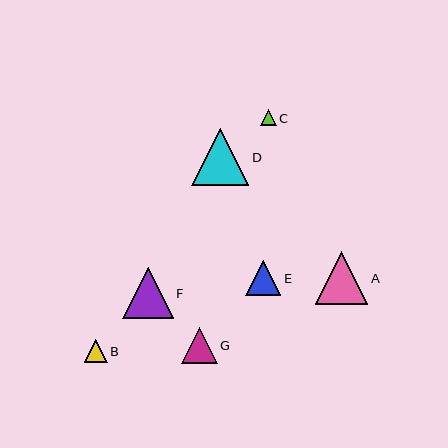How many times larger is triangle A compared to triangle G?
Triangle A is approximately 1.5 times the size of triangle G.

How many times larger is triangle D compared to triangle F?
Triangle D is approximately 1.1 times the size of triangle F.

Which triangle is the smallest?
Triangle C is the smallest with a size of approximately 16 pixels.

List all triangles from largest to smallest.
From largest to smallest: D, A, F, G, E, B, C.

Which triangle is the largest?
Triangle D is the largest with a size of approximately 57 pixels.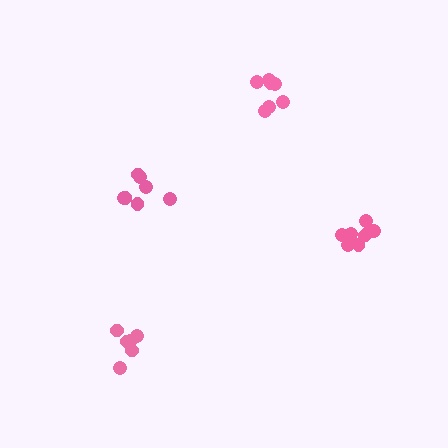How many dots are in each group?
Group 1: 10 dots, Group 2: 6 dots, Group 3: 7 dots, Group 4: 7 dots (30 total).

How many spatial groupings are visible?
There are 4 spatial groupings.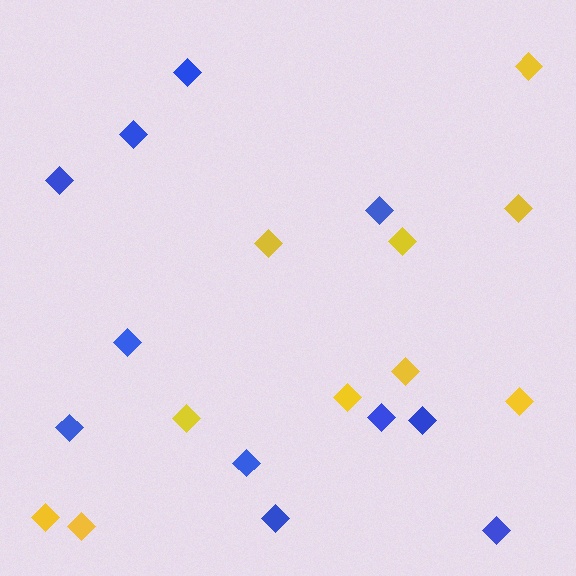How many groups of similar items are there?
There are 2 groups: one group of blue diamonds (11) and one group of yellow diamonds (10).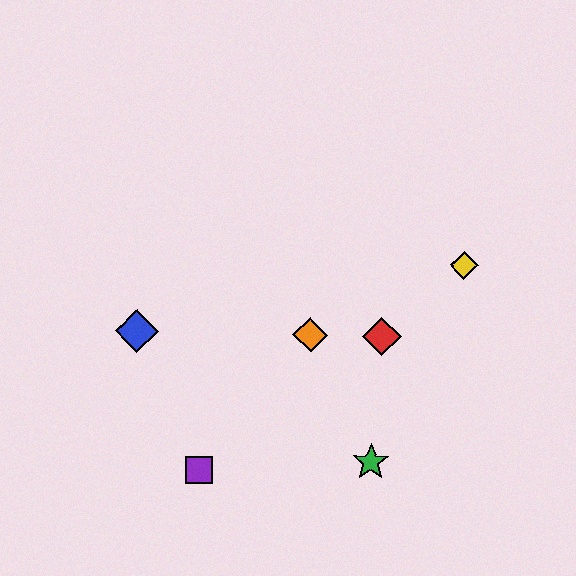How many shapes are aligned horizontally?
3 shapes (the red diamond, the blue diamond, the orange diamond) are aligned horizontally.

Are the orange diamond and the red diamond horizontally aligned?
Yes, both are at y≈335.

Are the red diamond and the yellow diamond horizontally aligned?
No, the red diamond is at y≈336 and the yellow diamond is at y≈265.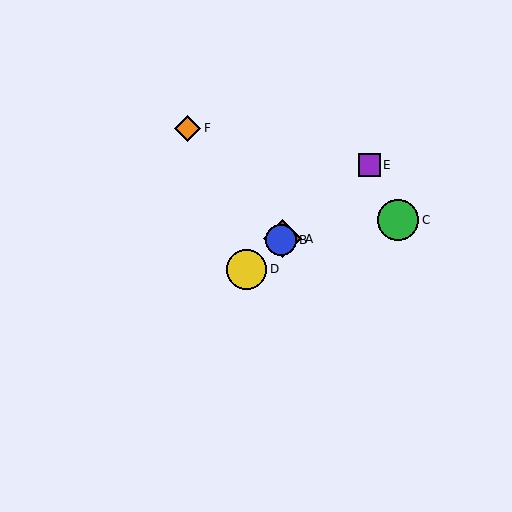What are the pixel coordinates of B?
Object B is at (281, 240).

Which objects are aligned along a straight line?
Objects A, B, D, E are aligned along a straight line.